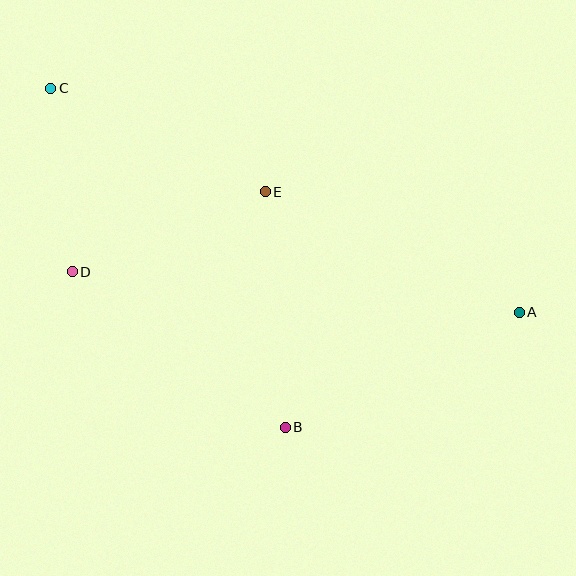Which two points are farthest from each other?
Points A and C are farthest from each other.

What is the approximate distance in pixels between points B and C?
The distance between B and C is approximately 412 pixels.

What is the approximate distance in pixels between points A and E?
The distance between A and E is approximately 281 pixels.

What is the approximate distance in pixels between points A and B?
The distance between A and B is approximately 261 pixels.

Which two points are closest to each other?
Points C and D are closest to each other.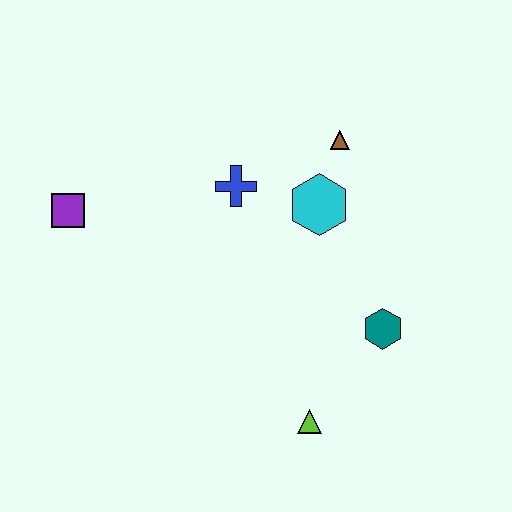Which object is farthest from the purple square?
The teal hexagon is farthest from the purple square.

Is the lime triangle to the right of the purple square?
Yes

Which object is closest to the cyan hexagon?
The brown triangle is closest to the cyan hexagon.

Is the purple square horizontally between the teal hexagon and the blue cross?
No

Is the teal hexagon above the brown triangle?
No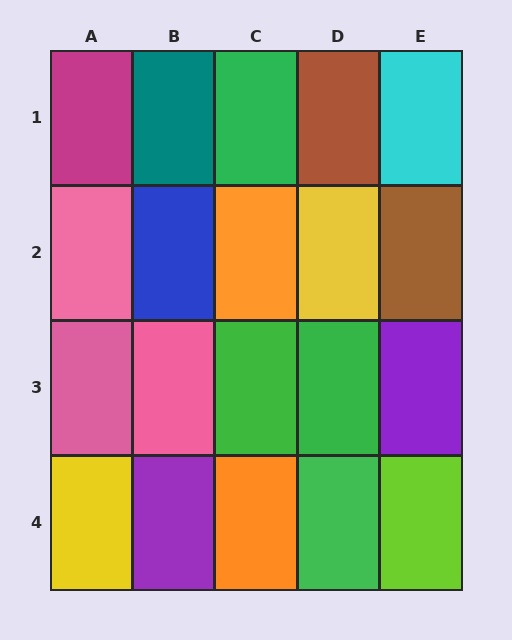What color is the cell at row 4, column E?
Lime.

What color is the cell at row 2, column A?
Pink.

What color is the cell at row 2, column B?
Blue.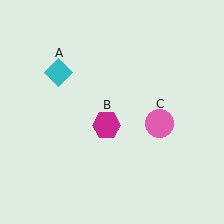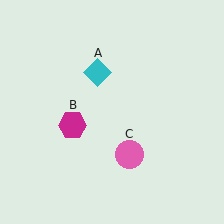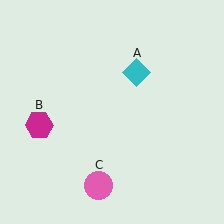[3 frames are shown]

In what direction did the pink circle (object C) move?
The pink circle (object C) moved down and to the left.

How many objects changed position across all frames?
3 objects changed position: cyan diamond (object A), magenta hexagon (object B), pink circle (object C).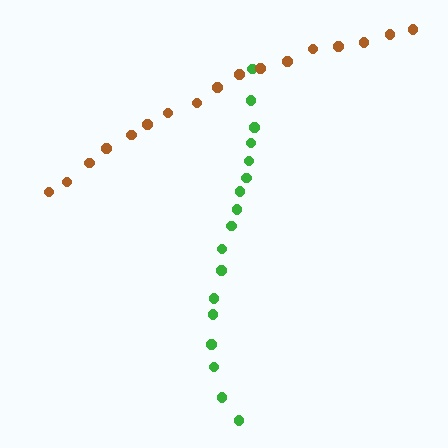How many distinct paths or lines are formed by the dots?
There are 2 distinct paths.